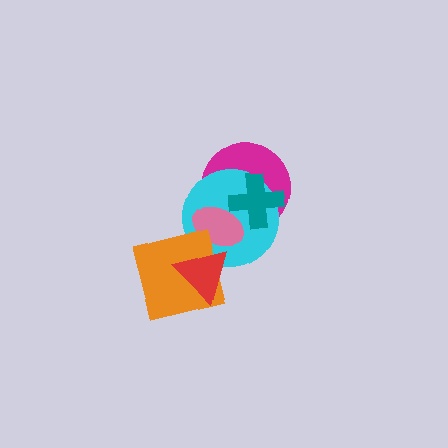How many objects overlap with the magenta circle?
3 objects overlap with the magenta circle.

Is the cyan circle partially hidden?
Yes, it is partially covered by another shape.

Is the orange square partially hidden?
Yes, it is partially covered by another shape.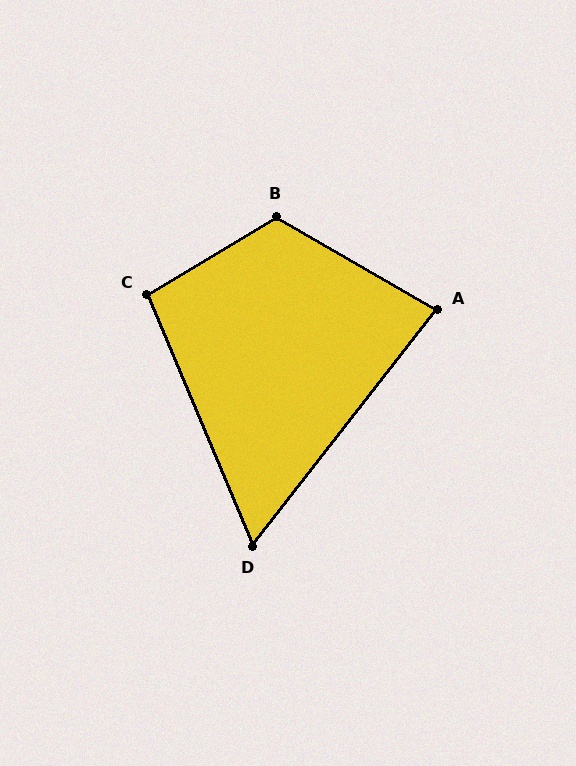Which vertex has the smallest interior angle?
D, at approximately 61 degrees.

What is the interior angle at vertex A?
Approximately 82 degrees (acute).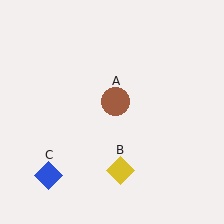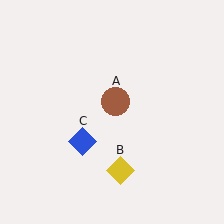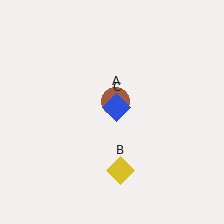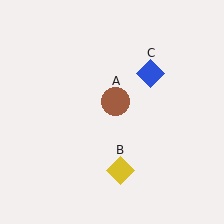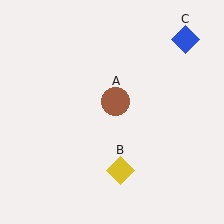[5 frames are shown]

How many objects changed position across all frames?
1 object changed position: blue diamond (object C).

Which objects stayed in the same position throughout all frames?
Brown circle (object A) and yellow diamond (object B) remained stationary.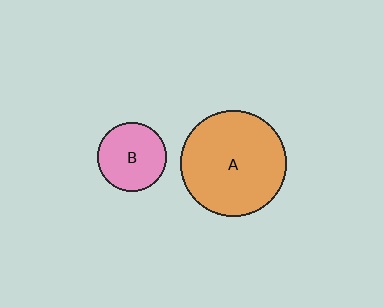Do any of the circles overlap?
No, none of the circles overlap.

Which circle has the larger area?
Circle A (orange).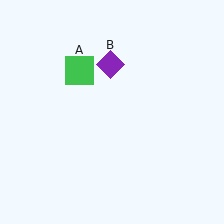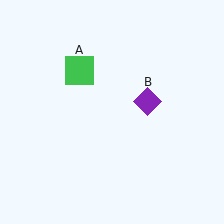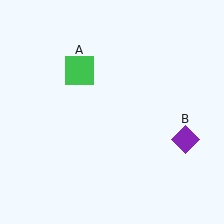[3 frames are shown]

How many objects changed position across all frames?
1 object changed position: purple diamond (object B).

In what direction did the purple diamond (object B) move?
The purple diamond (object B) moved down and to the right.